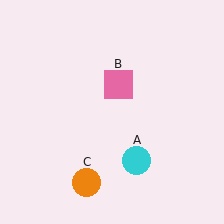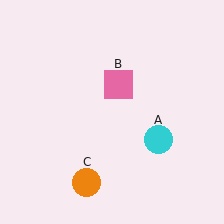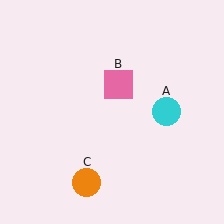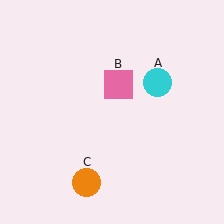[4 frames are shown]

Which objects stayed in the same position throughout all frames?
Pink square (object B) and orange circle (object C) remained stationary.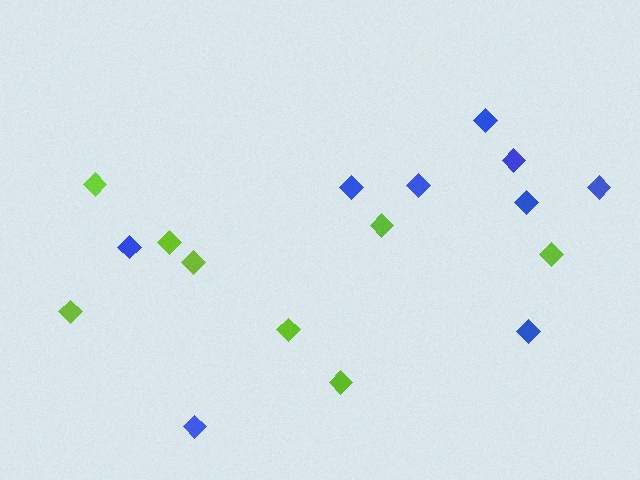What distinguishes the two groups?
There are 2 groups: one group of blue diamonds (9) and one group of lime diamonds (8).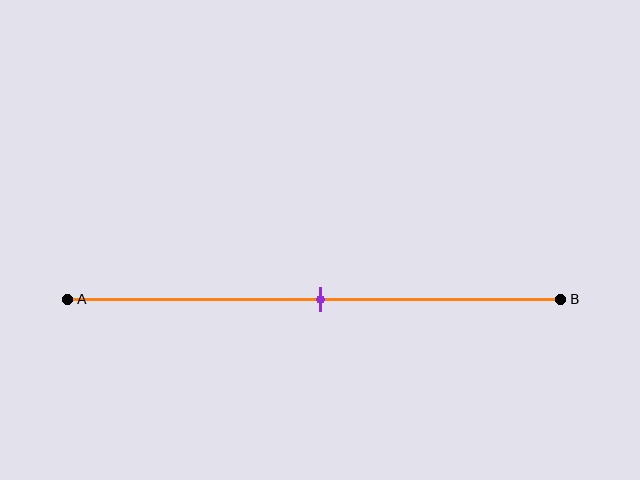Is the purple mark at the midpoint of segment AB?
Yes, the mark is approximately at the midpoint.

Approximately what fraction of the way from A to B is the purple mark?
The purple mark is approximately 50% of the way from A to B.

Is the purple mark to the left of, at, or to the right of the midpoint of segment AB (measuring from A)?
The purple mark is approximately at the midpoint of segment AB.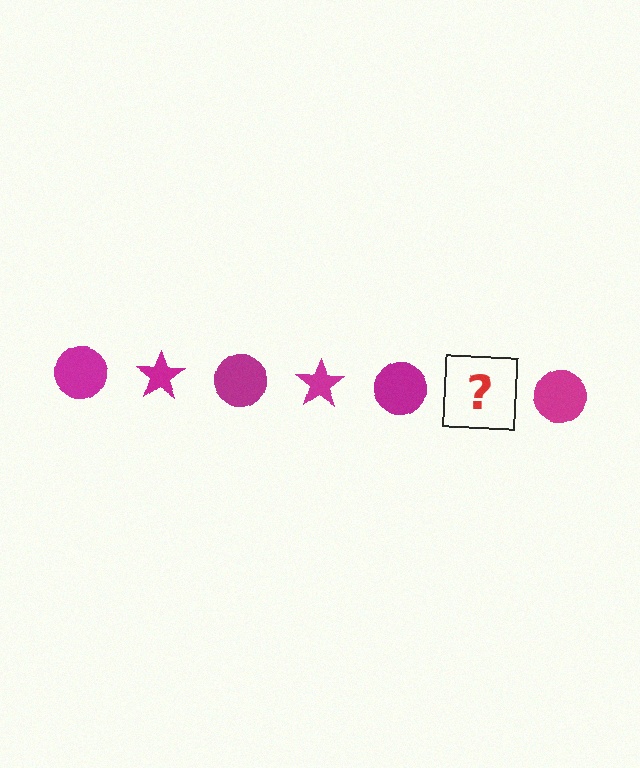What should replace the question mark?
The question mark should be replaced with a magenta star.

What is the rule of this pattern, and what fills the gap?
The rule is that the pattern cycles through circle, star shapes in magenta. The gap should be filled with a magenta star.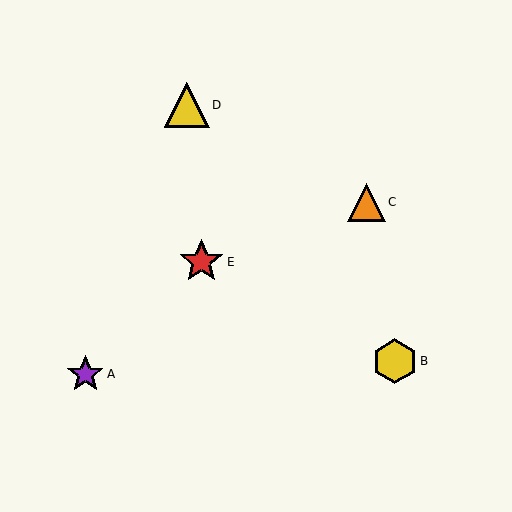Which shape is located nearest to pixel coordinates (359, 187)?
The orange triangle (labeled C) at (366, 202) is nearest to that location.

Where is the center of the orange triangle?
The center of the orange triangle is at (366, 202).